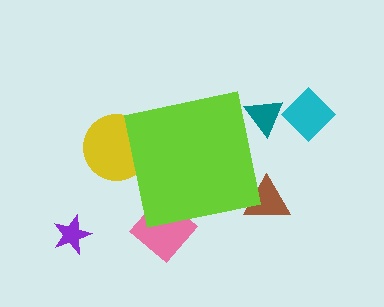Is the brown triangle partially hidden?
Yes, the brown triangle is partially hidden behind the lime square.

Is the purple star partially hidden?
No, the purple star is fully visible.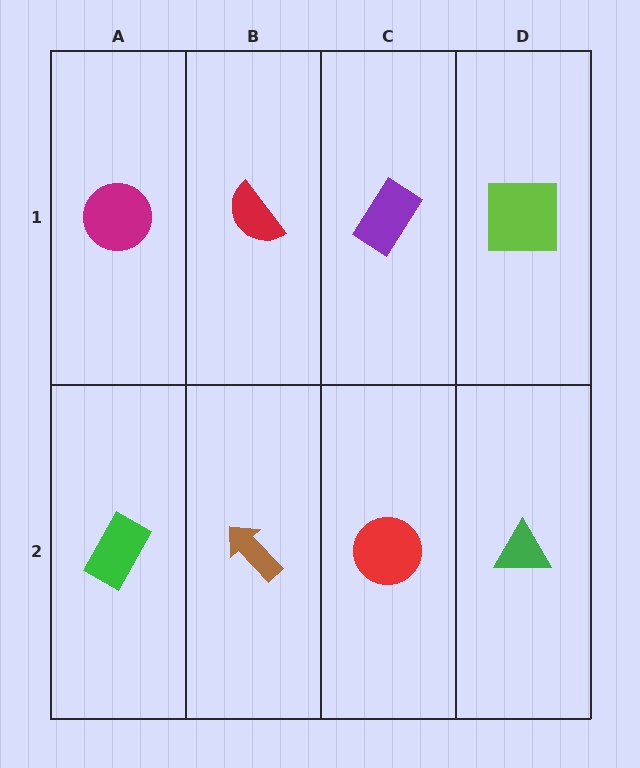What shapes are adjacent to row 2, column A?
A magenta circle (row 1, column A), a brown arrow (row 2, column B).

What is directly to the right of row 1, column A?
A red semicircle.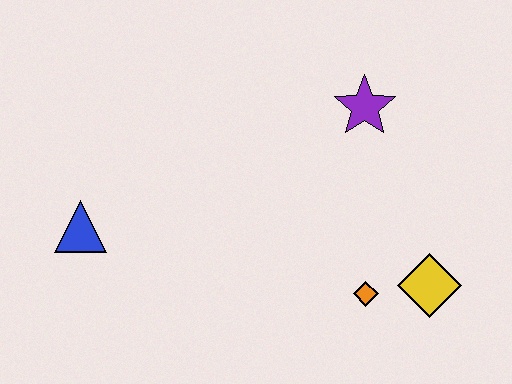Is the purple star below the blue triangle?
No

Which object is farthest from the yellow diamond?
The blue triangle is farthest from the yellow diamond.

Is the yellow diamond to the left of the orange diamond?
No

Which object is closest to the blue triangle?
The orange diamond is closest to the blue triangle.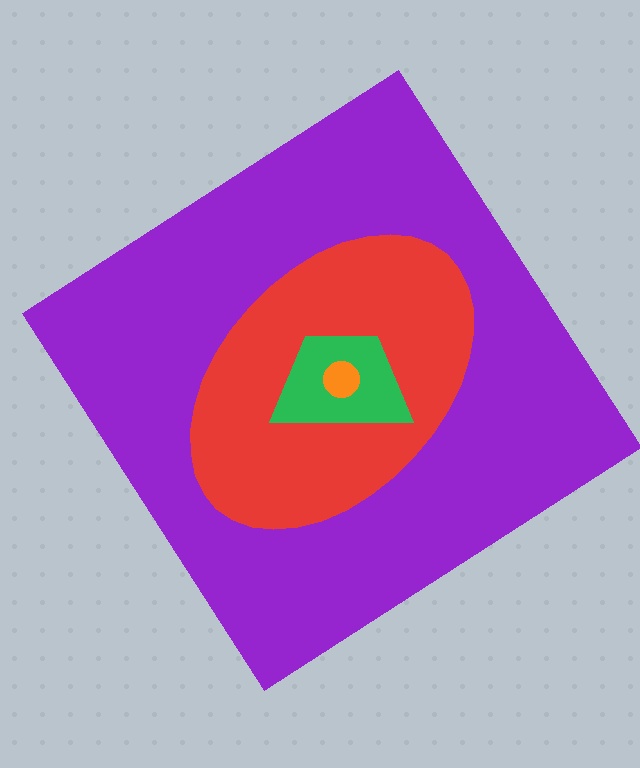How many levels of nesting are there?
4.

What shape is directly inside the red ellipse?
The green trapezoid.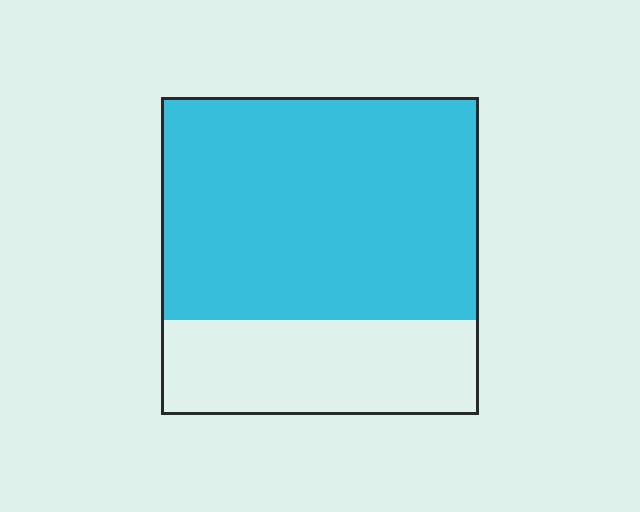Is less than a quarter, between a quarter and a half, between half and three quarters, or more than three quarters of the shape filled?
Between half and three quarters.